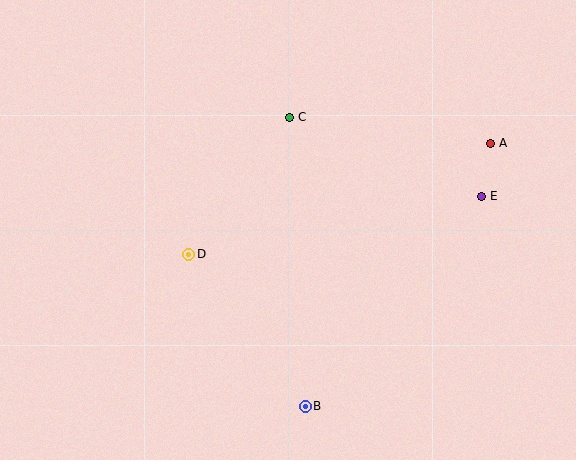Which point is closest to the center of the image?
Point D at (189, 254) is closest to the center.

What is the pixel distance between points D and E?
The distance between D and E is 299 pixels.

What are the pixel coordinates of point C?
Point C is at (290, 117).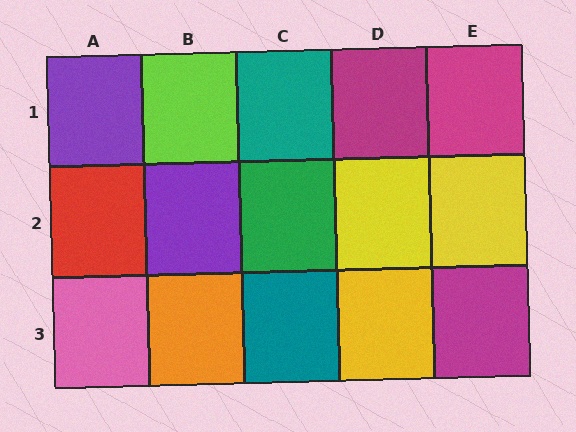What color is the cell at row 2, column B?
Purple.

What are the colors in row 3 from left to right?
Pink, orange, teal, yellow, magenta.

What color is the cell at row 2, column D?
Yellow.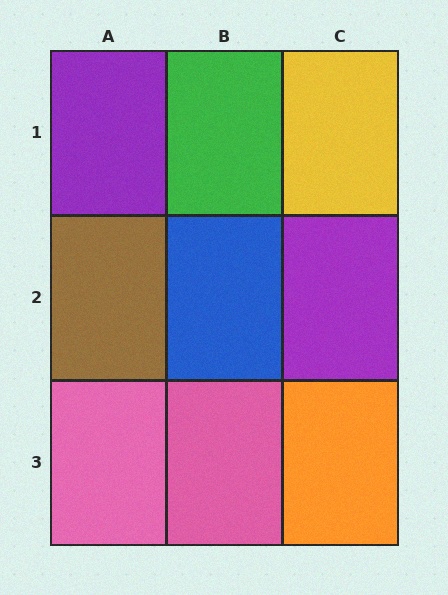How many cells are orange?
1 cell is orange.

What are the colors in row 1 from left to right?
Purple, green, yellow.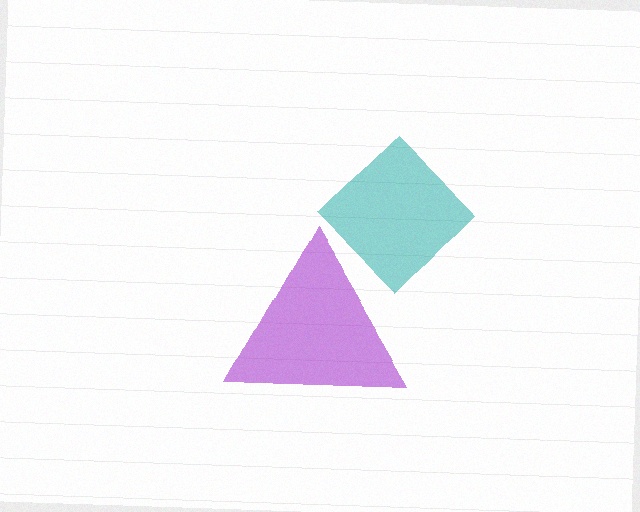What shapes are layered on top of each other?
The layered shapes are: a purple triangle, a teal diamond.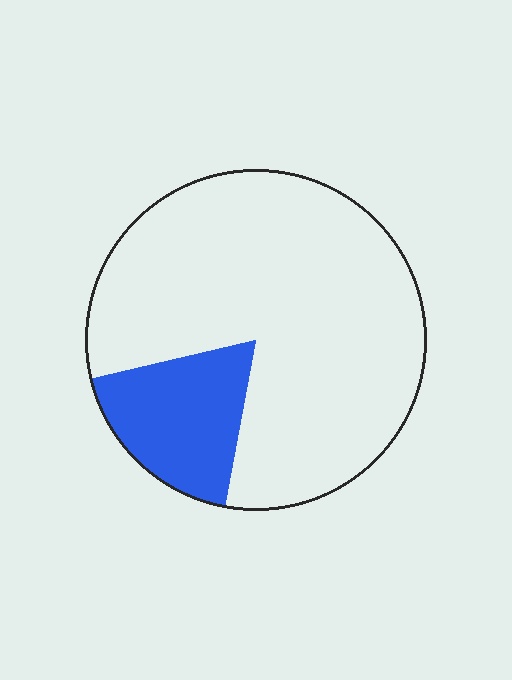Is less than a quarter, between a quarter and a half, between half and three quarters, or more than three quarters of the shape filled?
Less than a quarter.